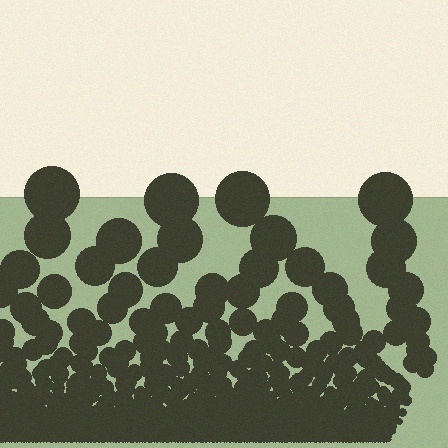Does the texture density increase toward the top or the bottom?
Density increases toward the bottom.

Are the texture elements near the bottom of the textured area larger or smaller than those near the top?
Smaller. The gradient is inverted — elements near the bottom are smaller and denser.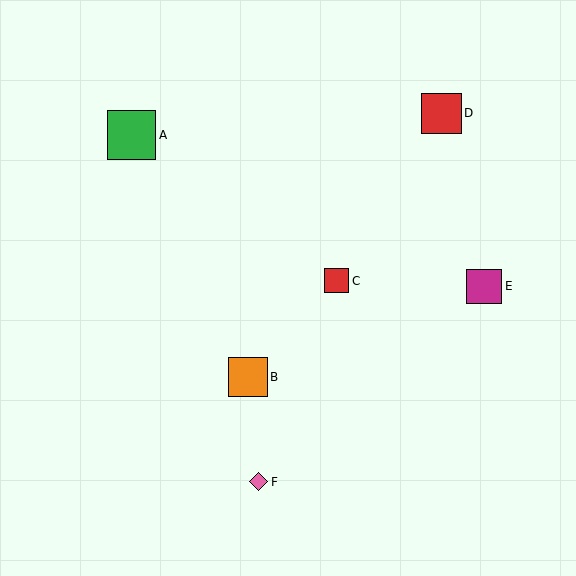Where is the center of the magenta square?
The center of the magenta square is at (484, 286).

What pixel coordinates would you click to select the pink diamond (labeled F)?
Click at (259, 482) to select the pink diamond F.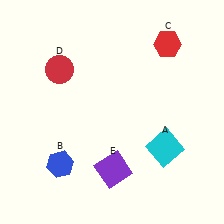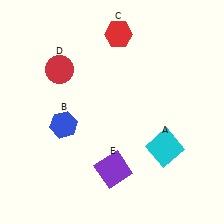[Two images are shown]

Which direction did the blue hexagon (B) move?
The blue hexagon (B) moved up.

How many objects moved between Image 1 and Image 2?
2 objects moved between the two images.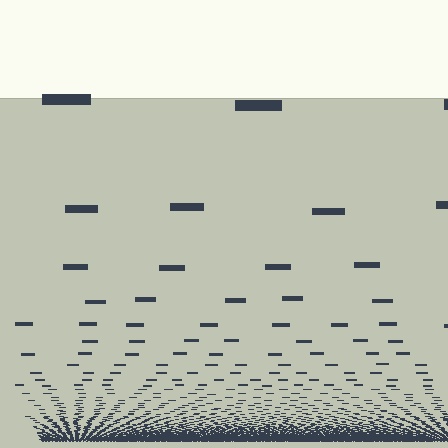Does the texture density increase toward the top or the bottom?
Density increases toward the bottom.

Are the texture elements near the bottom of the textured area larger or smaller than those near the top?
Smaller. The gradient is inverted — elements near the bottom are smaller and denser.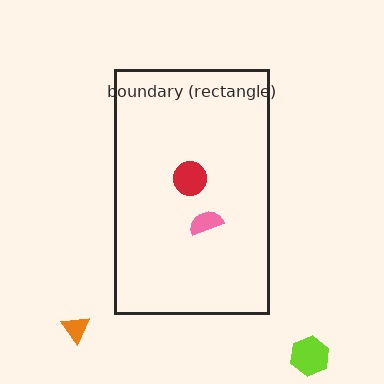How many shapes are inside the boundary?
2 inside, 2 outside.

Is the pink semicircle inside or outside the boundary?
Inside.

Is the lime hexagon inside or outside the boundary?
Outside.